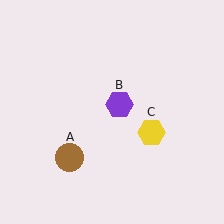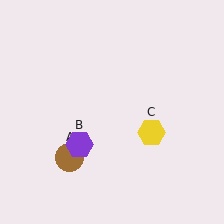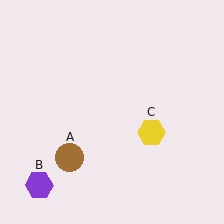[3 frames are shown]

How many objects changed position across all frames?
1 object changed position: purple hexagon (object B).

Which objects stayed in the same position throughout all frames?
Brown circle (object A) and yellow hexagon (object C) remained stationary.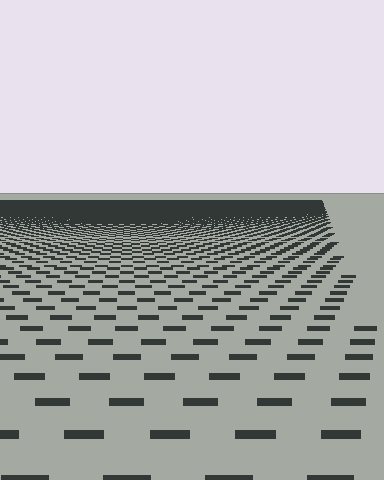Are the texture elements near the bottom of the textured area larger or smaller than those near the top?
Larger. Near the bottom, elements are closer to the viewer and appear at a bigger on-screen size.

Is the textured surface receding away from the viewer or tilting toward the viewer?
The surface is receding away from the viewer. Texture elements get smaller and denser toward the top.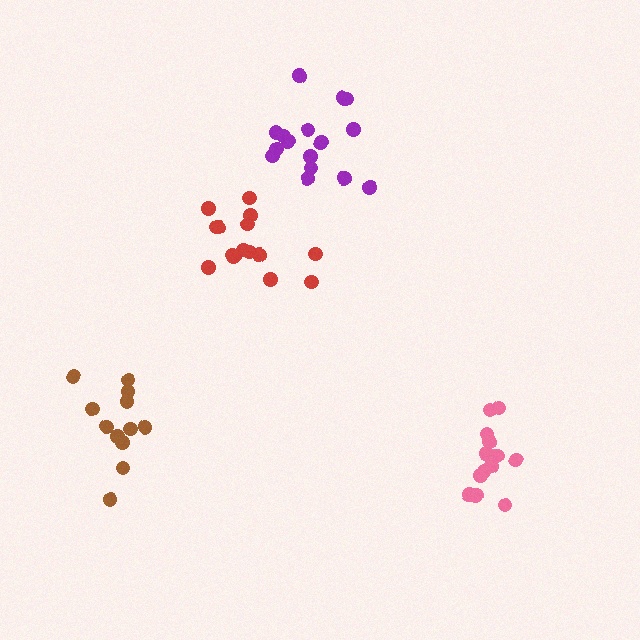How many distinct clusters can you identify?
There are 4 distinct clusters.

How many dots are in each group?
Group 1: 15 dots, Group 2: 12 dots, Group 3: 16 dots, Group 4: 13 dots (56 total).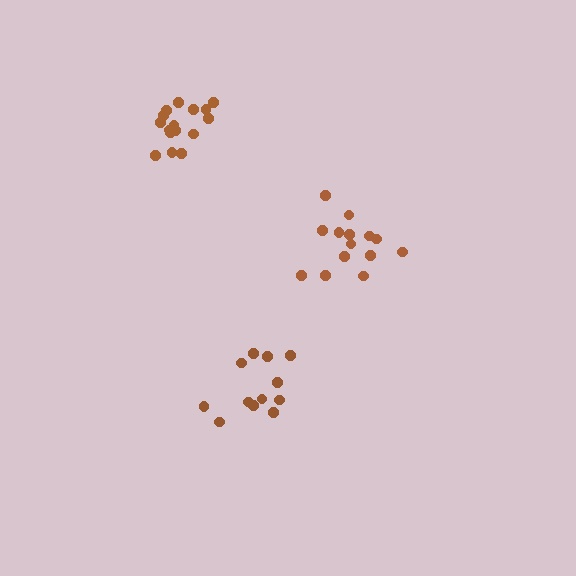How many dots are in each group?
Group 1: 14 dots, Group 2: 12 dots, Group 3: 16 dots (42 total).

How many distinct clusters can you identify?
There are 3 distinct clusters.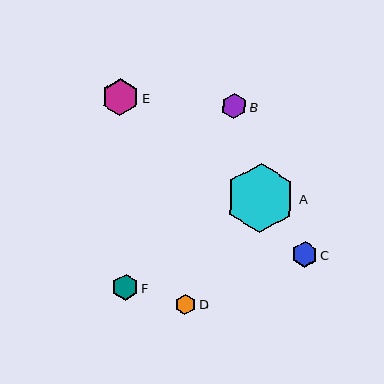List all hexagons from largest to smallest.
From largest to smallest: A, E, F, C, B, D.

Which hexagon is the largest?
Hexagon A is the largest with a size of approximately 70 pixels.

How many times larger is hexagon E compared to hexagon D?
Hexagon E is approximately 1.8 times the size of hexagon D.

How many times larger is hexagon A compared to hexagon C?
Hexagon A is approximately 2.7 times the size of hexagon C.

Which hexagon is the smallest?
Hexagon D is the smallest with a size of approximately 20 pixels.